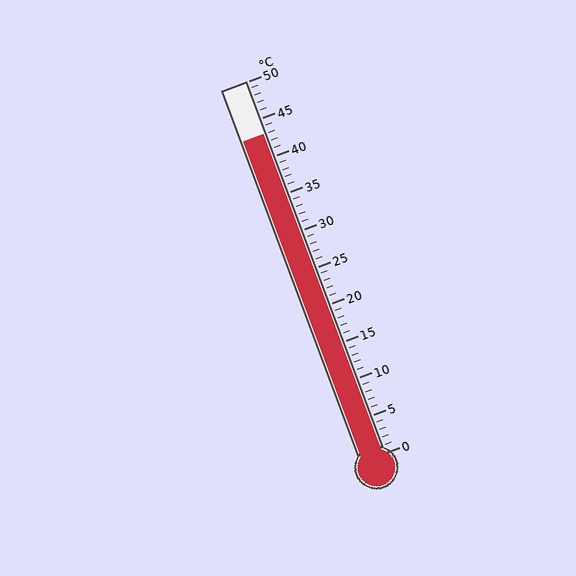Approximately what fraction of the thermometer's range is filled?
The thermometer is filled to approximately 85% of its range.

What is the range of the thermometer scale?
The thermometer scale ranges from 0°C to 50°C.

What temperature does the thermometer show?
The thermometer shows approximately 43°C.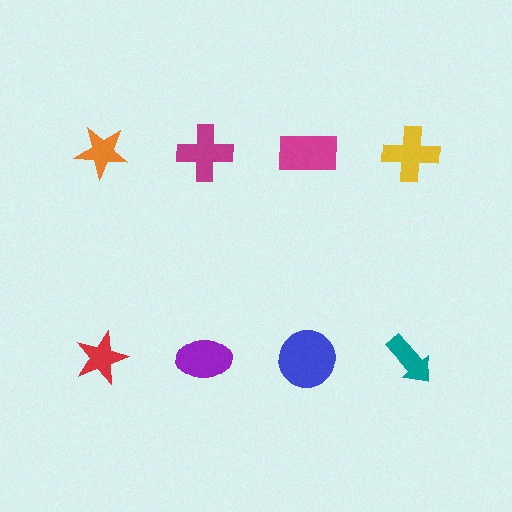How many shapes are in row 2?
4 shapes.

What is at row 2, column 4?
A teal arrow.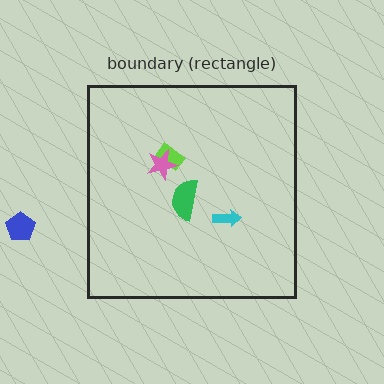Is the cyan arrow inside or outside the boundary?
Inside.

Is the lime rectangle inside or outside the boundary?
Inside.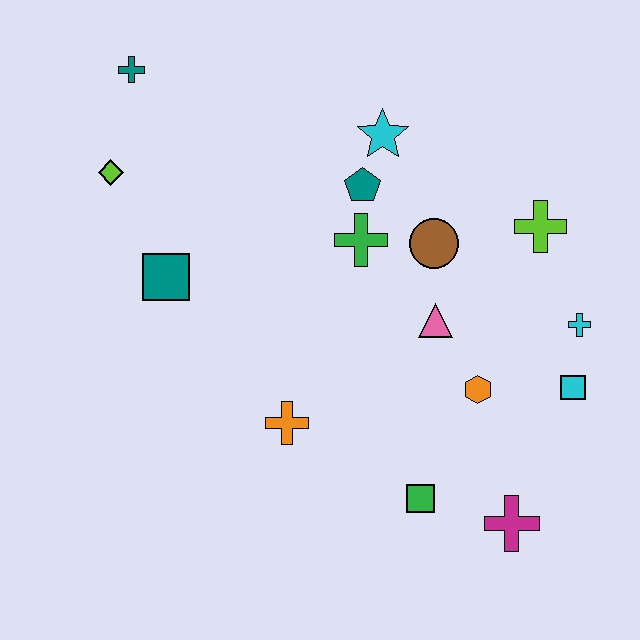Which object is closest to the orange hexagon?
The pink triangle is closest to the orange hexagon.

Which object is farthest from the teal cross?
The magenta cross is farthest from the teal cross.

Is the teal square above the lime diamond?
No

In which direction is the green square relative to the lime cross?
The green square is below the lime cross.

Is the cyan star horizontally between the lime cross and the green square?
No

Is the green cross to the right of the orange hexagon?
No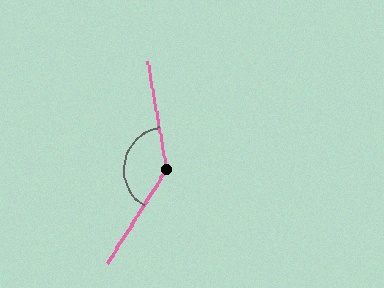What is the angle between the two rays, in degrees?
Approximately 139 degrees.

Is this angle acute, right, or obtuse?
It is obtuse.